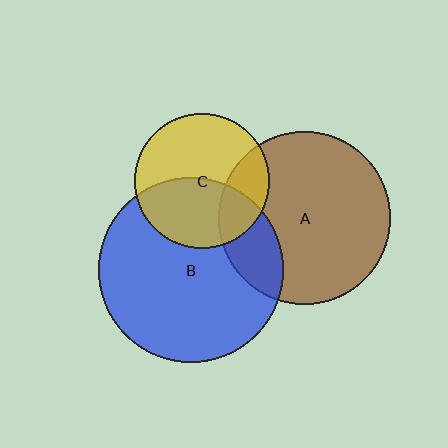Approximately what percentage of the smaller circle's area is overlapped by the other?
Approximately 20%.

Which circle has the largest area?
Circle B (blue).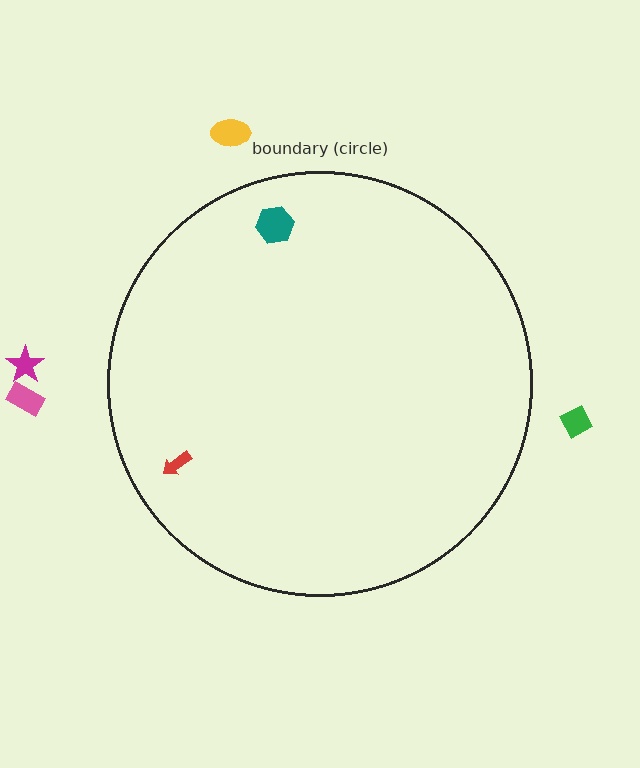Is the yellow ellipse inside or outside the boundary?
Outside.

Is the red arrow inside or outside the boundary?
Inside.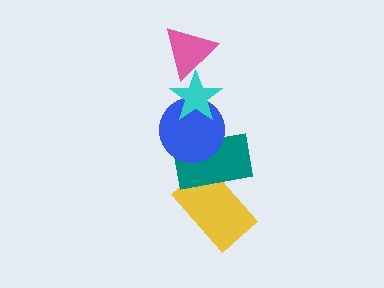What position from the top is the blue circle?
The blue circle is 3rd from the top.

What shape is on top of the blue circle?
The cyan star is on top of the blue circle.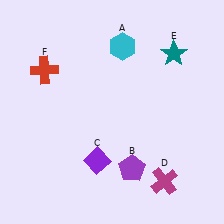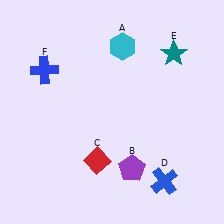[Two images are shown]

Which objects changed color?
C changed from purple to red. D changed from magenta to blue. F changed from red to blue.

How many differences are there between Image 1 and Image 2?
There are 3 differences between the two images.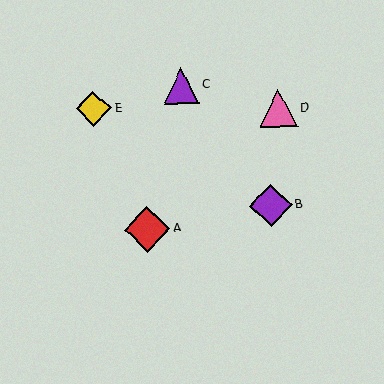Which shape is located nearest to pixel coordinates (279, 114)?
The pink triangle (labeled D) at (278, 108) is nearest to that location.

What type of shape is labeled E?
Shape E is a yellow diamond.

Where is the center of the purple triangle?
The center of the purple triangle is at (181, 86).